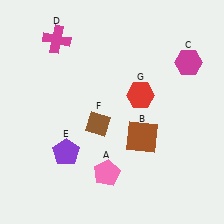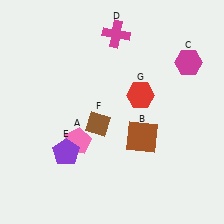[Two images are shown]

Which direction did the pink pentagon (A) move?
The pink pentagon (A) moved up.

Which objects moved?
The objects that moved are: the pink pentagon (A), the magenta cross (D).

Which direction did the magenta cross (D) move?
The magenta cross (D) moved right.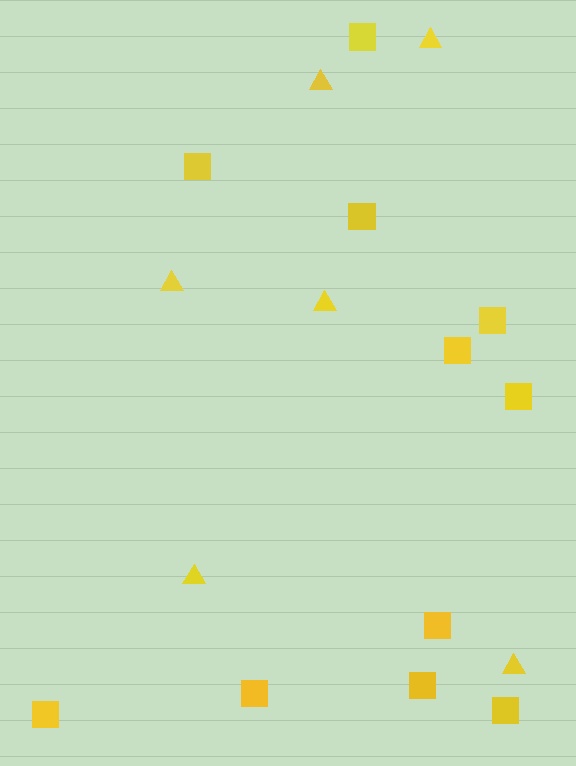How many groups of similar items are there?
There are 2 groups: one group of triangles (6) and one group of squares (11).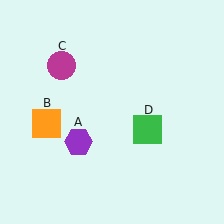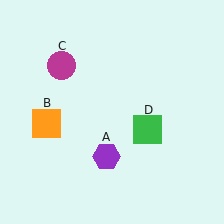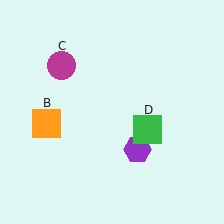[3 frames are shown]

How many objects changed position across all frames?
1 object changed position: purple hexagon (object A).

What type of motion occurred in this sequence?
The purple hexagon (object A) rotated counterclockwise around the center of the scene.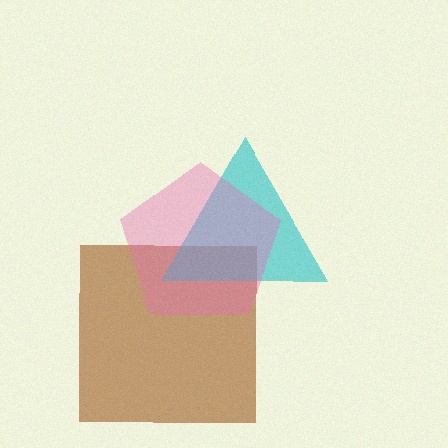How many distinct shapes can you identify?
There are 3 distinct shapes: a brown square, a cyan triangle, a pink pentagon.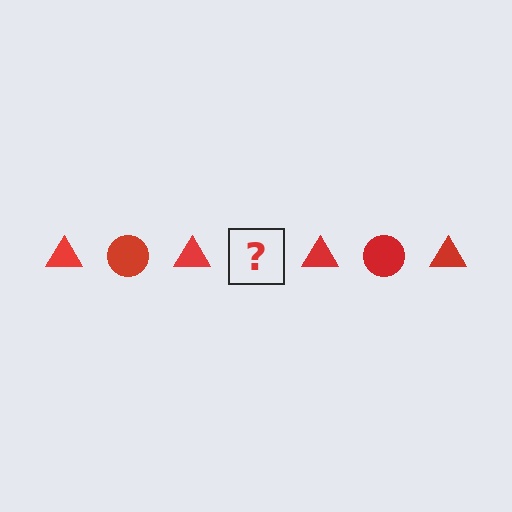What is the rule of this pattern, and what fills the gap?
The rule is that the pattern cycles through triangle, circle shapes in red. The gap should be filled with a red circle.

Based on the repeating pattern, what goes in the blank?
The blank should be a red circle.